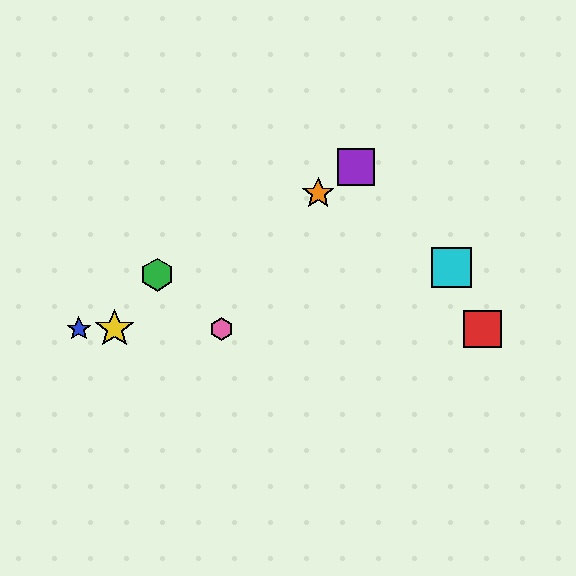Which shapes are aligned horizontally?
The red square, the blue star, the yellow star, the pink hexagon are aligned horizontally.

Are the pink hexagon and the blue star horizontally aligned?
Yes, both are at y≈329.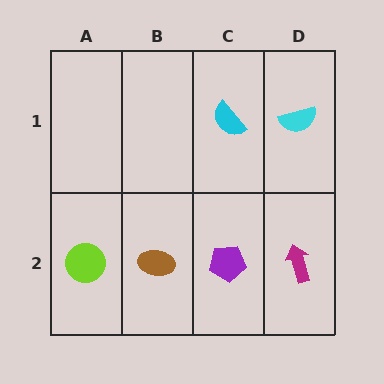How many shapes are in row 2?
4 shapes.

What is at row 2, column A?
A lime circle.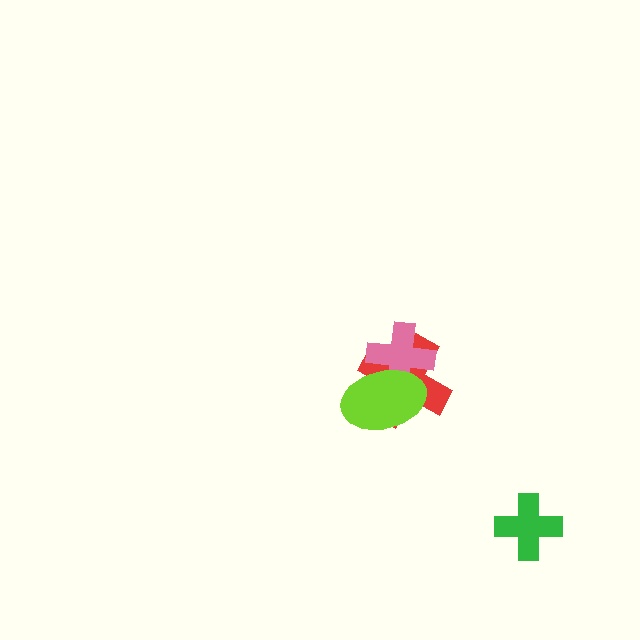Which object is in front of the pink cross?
The lime ellipse is in front of the pink cross.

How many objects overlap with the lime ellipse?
2 objects overlap with the lime ellipse.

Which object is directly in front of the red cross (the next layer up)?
The pink cross is directly in front of the red cross.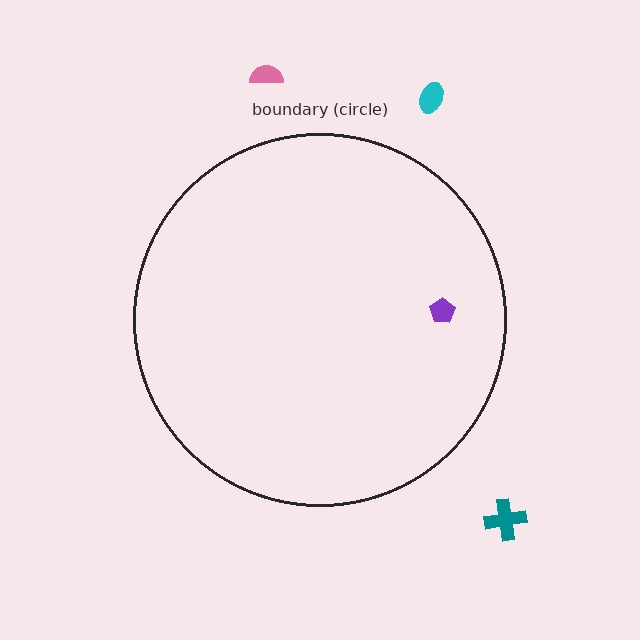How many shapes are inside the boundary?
1 inside, 3 outside.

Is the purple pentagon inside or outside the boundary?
Inside.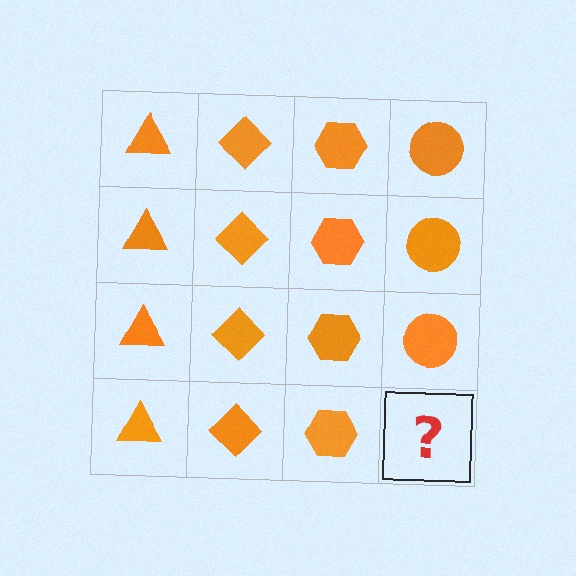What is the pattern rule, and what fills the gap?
The rule is that each column has a consistent shape. The gap should be filled with an orange circle.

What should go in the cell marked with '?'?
The missing cell should contain an orange circle.